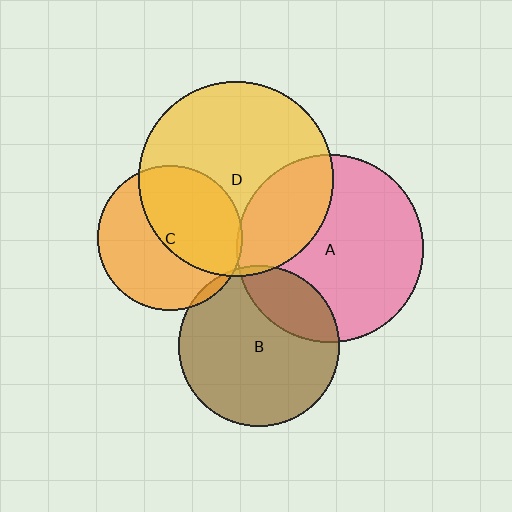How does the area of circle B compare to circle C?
Approximately 1.2 times.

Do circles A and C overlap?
Yes.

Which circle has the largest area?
Circle D (yellow).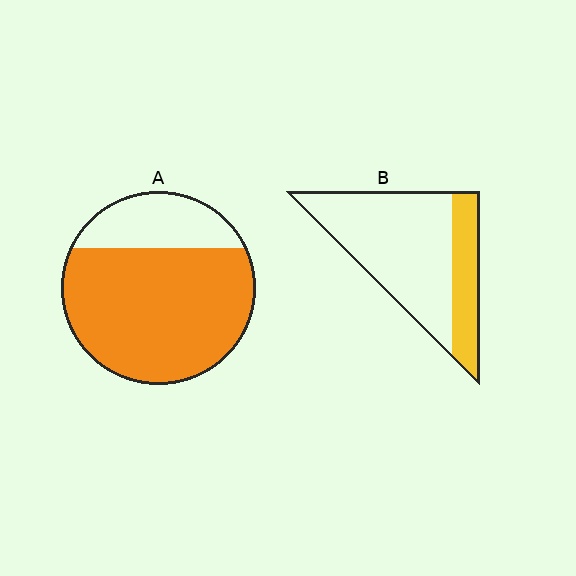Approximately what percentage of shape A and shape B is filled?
A is approximately 75% and B is approximately 25%.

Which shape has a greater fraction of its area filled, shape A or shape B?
Shape A.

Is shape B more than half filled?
No.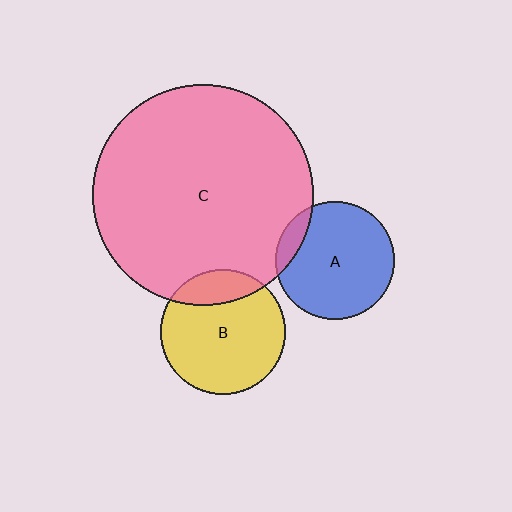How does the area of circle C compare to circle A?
Approximately 3.5 times.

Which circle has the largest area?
Circle C (pink).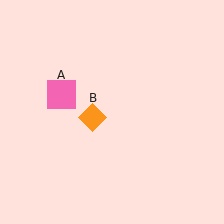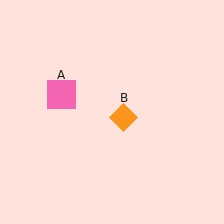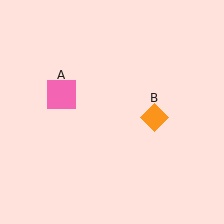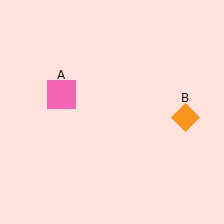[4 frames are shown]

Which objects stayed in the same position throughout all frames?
Pink square (object A) remained stationary.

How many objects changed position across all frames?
1 object changed position: orange diamond (object B).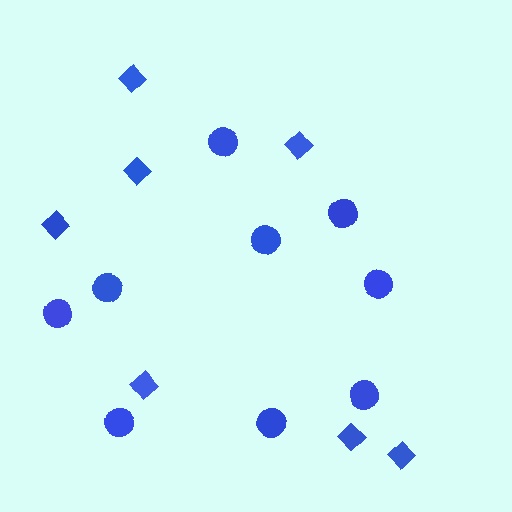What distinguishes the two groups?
There are 2 groups: one group of diamonds (7) and one group of circles (9).